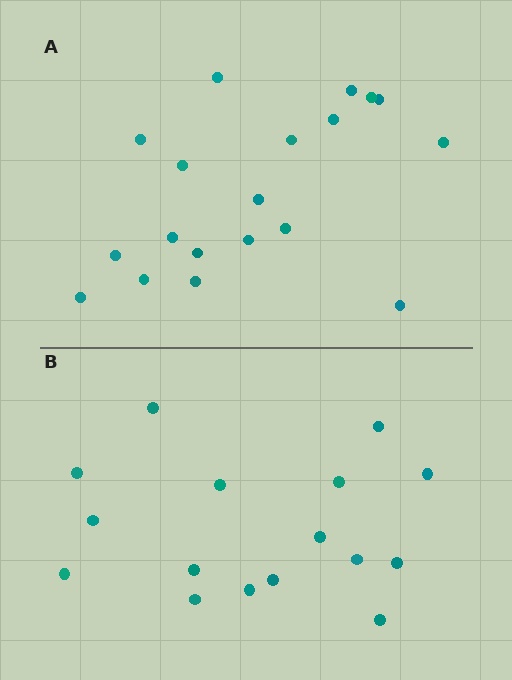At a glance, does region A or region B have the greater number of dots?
Region A (the top region) has more dots.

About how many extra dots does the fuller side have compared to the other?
Region A has just a few more — roughly 2 or 3 more dots than region B.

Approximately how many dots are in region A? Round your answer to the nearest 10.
About 20 dots. (The exact count is 19, which rounds to 20.)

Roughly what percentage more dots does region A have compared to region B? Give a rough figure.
About 20% more.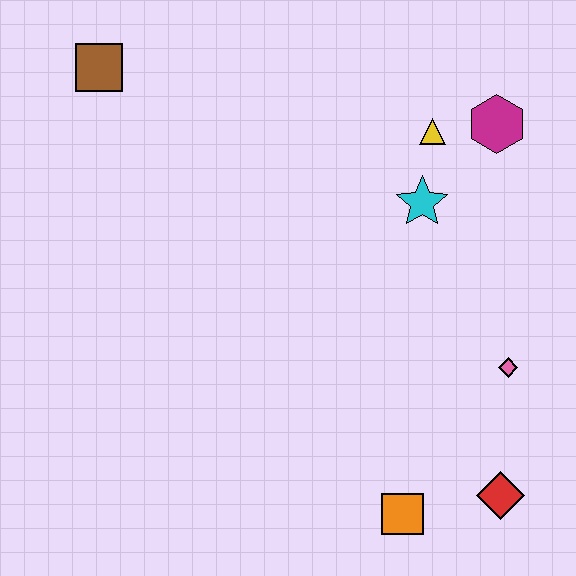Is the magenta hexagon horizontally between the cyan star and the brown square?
No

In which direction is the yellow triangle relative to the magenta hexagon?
The yellow triangle is to the left of the magenta hexagon.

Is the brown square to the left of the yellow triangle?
Yes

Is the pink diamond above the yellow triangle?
No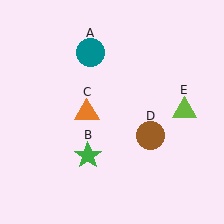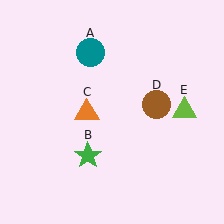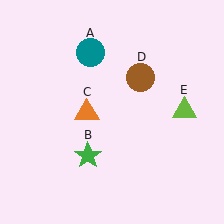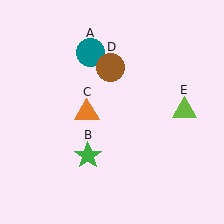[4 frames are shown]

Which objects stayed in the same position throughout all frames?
Teal circle (object A) and green star (object B) and orange triangle (object C) and lime triangle (object E) remained stationary.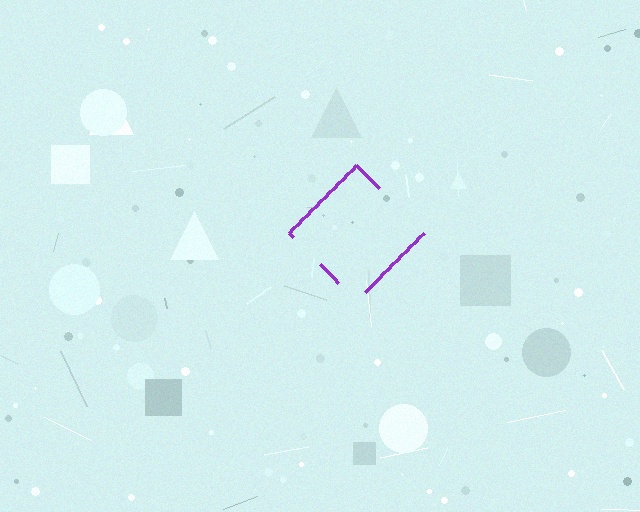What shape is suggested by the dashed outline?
The dashed outline suggests a diamond.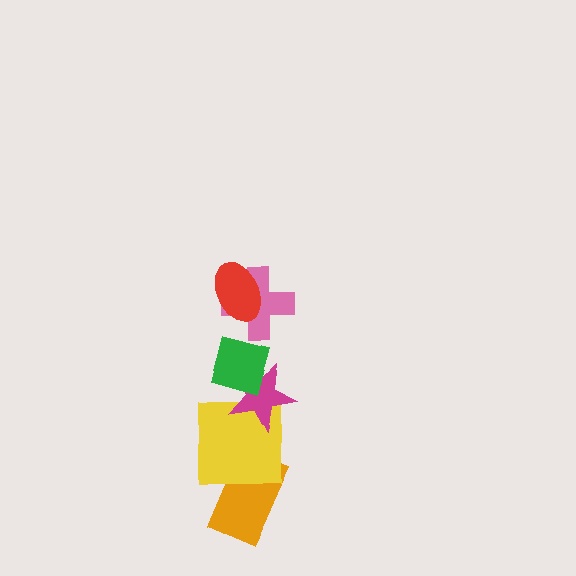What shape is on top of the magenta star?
The green diamond is on top of the magenta star.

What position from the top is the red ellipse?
The red ellipse is 1st from the top.